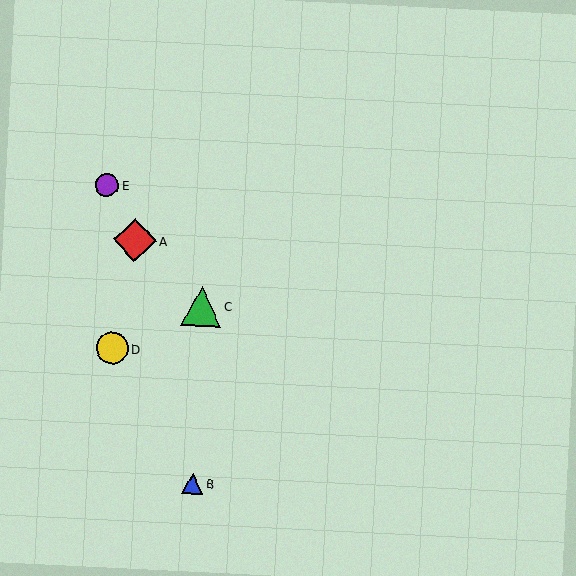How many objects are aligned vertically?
2 objects (B, C) are aligned vertically.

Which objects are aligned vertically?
Objects B, C are aligned vertically.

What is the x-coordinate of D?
Object D is at x≈112.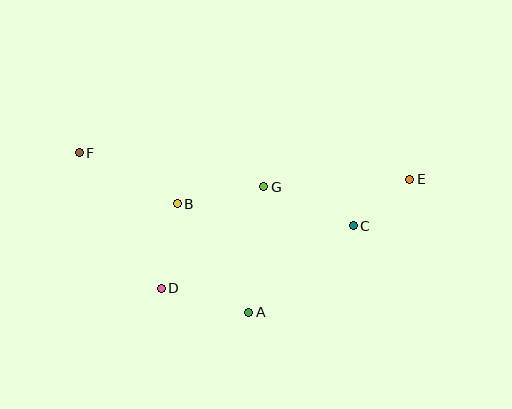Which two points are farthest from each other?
Points E and F are farthest from each other.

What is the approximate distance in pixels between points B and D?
The distance between B and D is approximately 86 pixels.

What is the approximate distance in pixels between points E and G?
The distance between E and G is approximately 146 pixels.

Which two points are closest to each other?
Points C and E are closest to each other.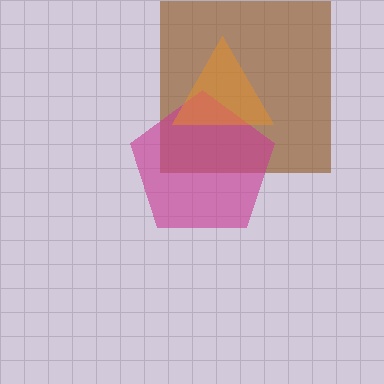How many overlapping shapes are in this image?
There are 3 overlapping shapes in the image.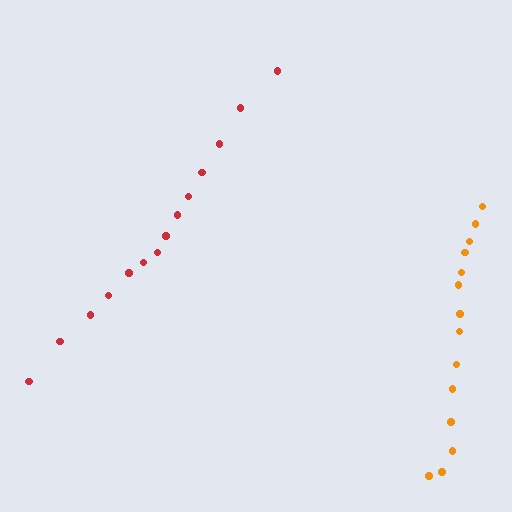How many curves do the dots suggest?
There are 2 distinct paths.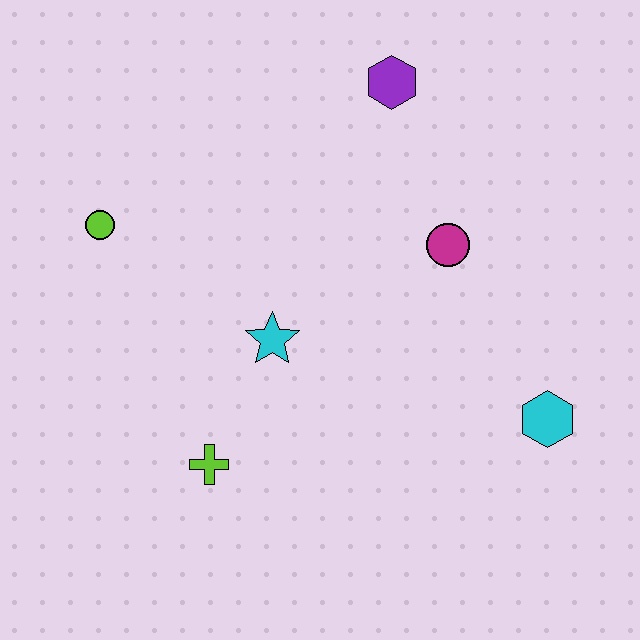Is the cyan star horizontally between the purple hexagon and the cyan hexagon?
No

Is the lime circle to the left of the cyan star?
Yes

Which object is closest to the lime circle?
The cyan star is closest to the lime circle.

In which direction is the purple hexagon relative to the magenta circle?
The purple hexagon is above the magenta circle.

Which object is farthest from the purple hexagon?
The lime cross is farthest from the purple hexagon.